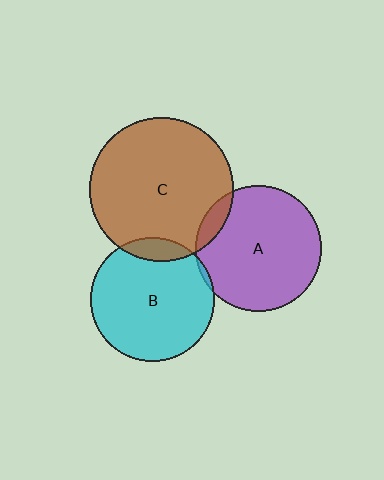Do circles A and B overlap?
Yes.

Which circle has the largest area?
Circle C (brown).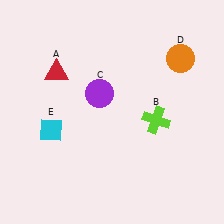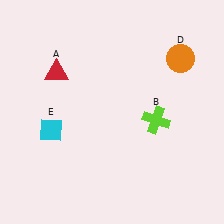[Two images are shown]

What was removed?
The purple circle (C) was removed in Image 2.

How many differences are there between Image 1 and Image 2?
There is 1 difference between the two images.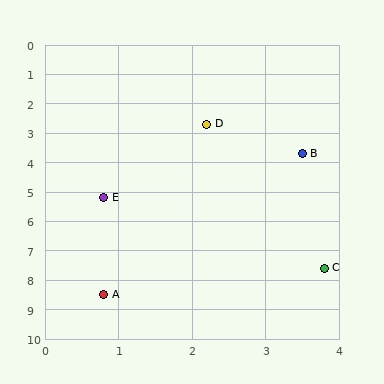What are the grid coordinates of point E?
Point E is at approximately (0.8, 5.2).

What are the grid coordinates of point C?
Point C is at approximately (3.8, 7.6).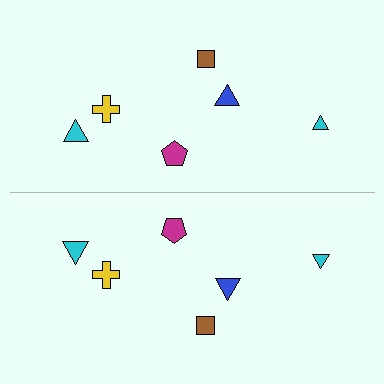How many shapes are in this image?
There are 12 shapes in this image.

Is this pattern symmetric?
Yes, this pattern has bilateral (reflection) symmetry.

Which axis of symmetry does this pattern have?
The pattern has a horizontal axis of symmetry running through the center of the image.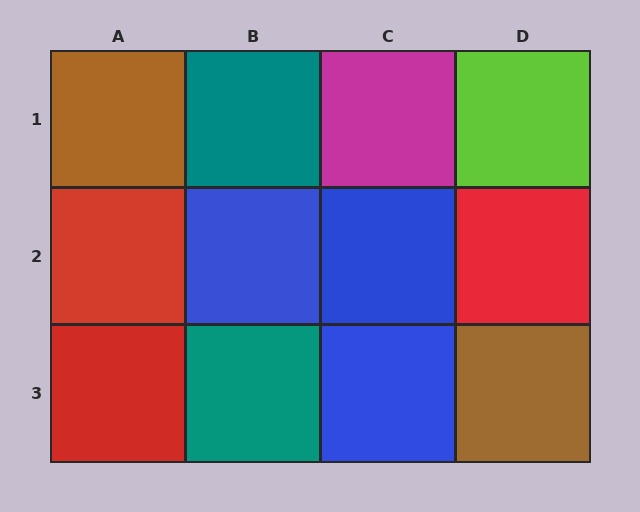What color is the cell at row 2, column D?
Red.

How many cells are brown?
2 cells are brown.